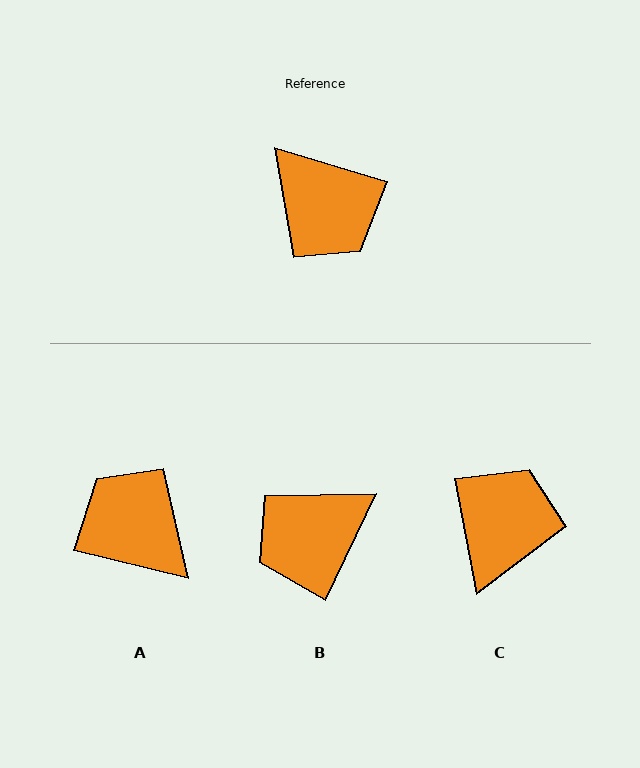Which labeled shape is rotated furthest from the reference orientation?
A, about 177 degrees away.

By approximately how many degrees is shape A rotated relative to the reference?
Approximately 177 degrees clockwise.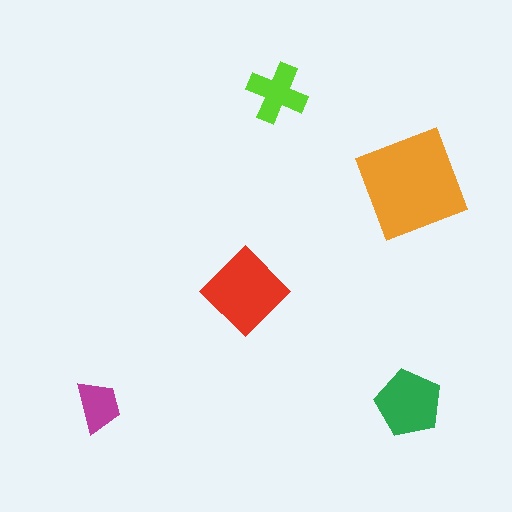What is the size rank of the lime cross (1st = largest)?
4th.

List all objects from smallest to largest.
The magenta trapezoid, the lime cross, the green pentagon, the red diamond, the orange square.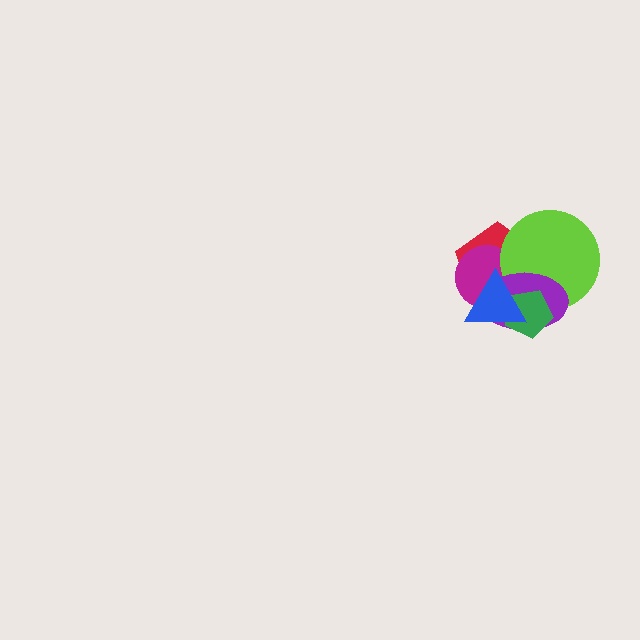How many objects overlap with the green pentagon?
4 objects overlap with the green pentagon.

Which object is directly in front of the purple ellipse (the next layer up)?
The green pentagon is directly in front of the purple ellipse.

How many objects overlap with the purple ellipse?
5 objects overlap with the purple ellipse.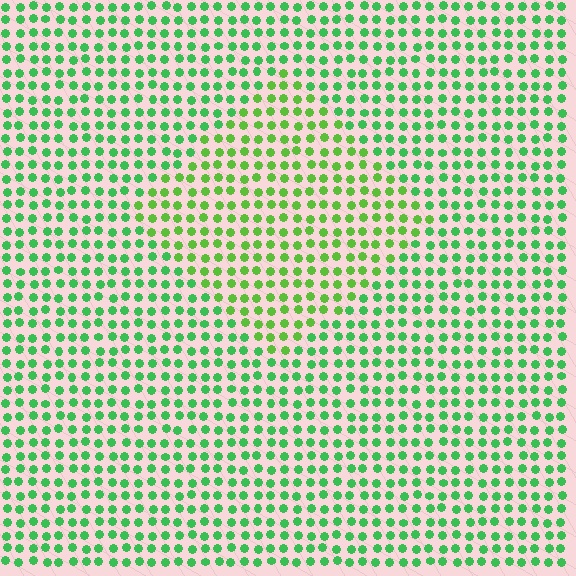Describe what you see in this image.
The image is filled with small green elements in a uniform arrangement. A diamond-shaped region is visible where the elements are tinted to a slightly different hue, forming a subtle color boundary.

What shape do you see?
I see a diamond.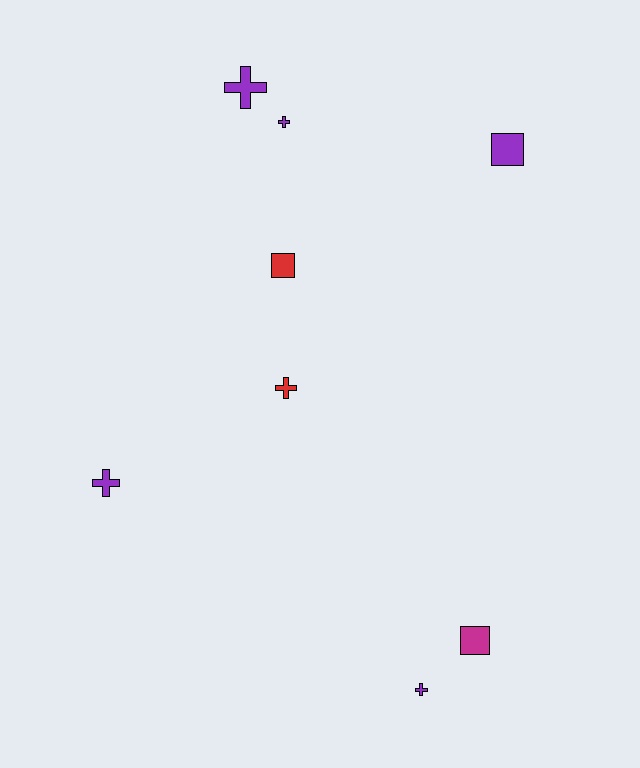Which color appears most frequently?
Purple, with 5 objects.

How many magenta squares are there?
There is 1 magenta square.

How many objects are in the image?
There are 8 objects.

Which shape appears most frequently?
Cross, with 5 objects.